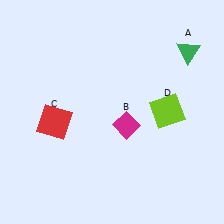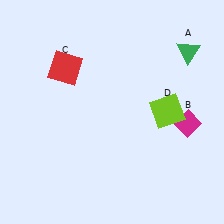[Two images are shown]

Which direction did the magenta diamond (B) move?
The magenta diamond (B) moved right.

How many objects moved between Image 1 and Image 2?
2 objects moved between the two images.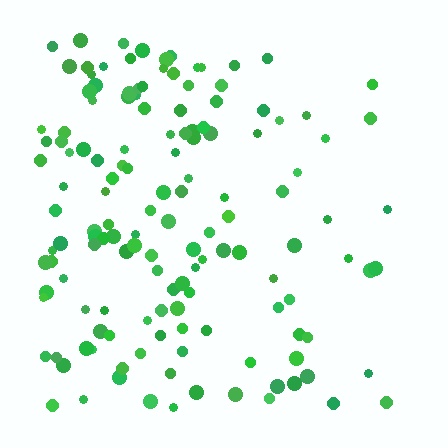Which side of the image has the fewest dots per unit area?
The right.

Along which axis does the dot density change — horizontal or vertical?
Horizontal.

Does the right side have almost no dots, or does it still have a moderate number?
Still a moderate number, just noticeably fewer than the left.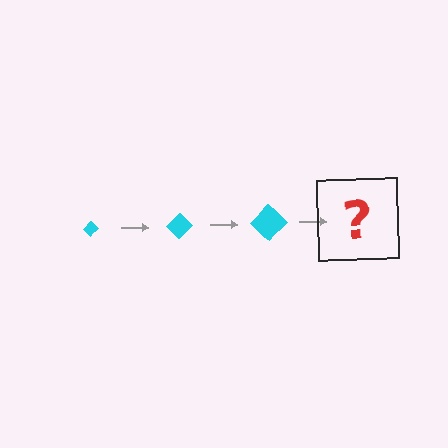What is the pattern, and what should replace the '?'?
The pattern is that the diamond gets progressively larger each step. The '?' should be a cyan diamond, larger than the previous one.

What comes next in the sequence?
The next element should be a cyan diamond, larger than the previous one.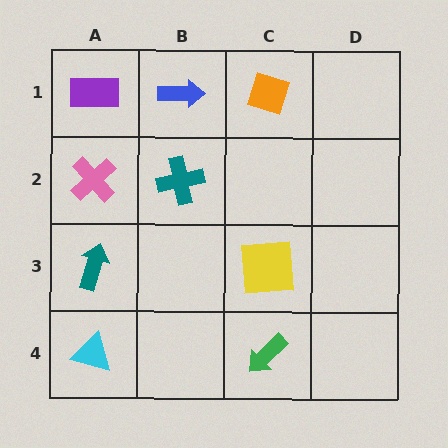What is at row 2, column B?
A teal cross.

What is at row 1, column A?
A purple rectangle.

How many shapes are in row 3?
2 shapes.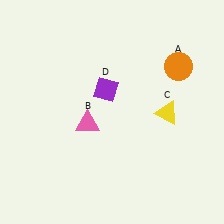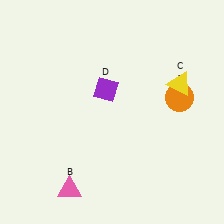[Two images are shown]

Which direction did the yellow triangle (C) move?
The yellow triangle (C) moved up.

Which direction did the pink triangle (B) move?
The pink triangle (B) moved down.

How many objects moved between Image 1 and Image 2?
3 objects moved between the two images.